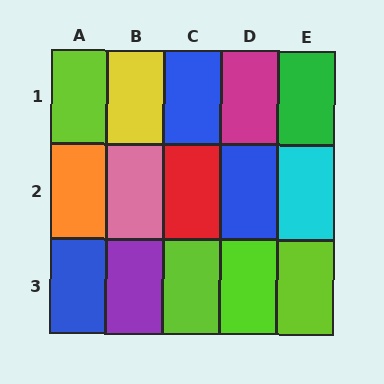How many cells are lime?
4 cells are lime.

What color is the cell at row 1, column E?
Green.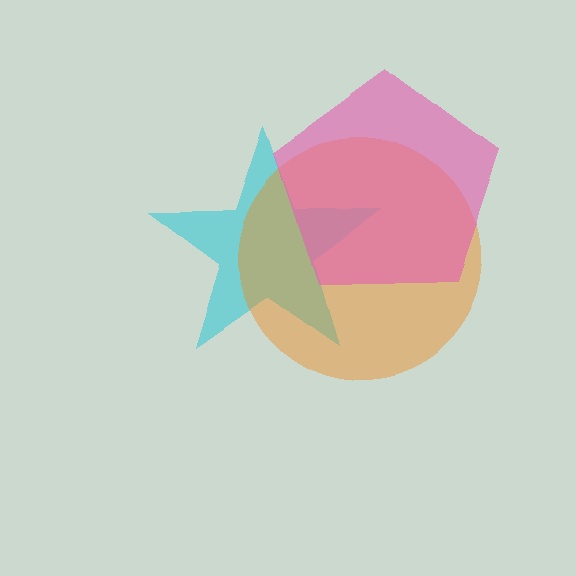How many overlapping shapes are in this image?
There are 3 overlapping shapes in the image.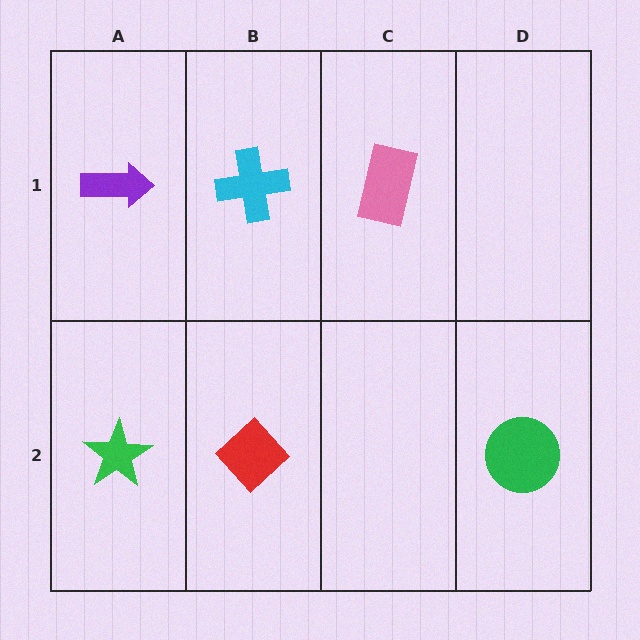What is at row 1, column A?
A purple arrow.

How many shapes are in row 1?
3 shapes.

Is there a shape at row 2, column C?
No, that cell is empty.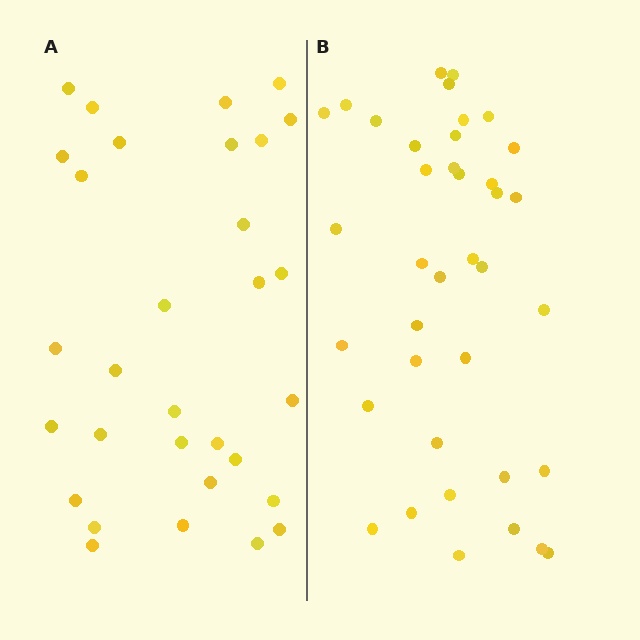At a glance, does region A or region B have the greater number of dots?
Region B (the right region) has more dots.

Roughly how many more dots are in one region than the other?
Region B has roughly 8 or so more dots than region A.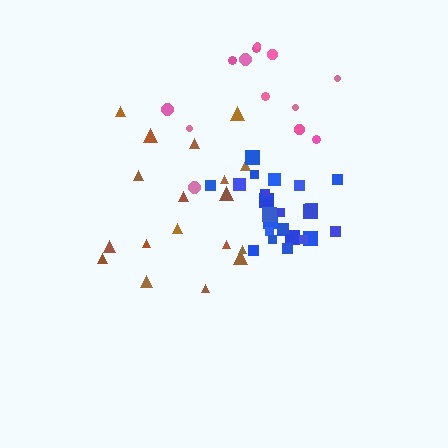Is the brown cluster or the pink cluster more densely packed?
Brown.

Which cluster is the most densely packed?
Blue.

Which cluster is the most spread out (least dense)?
Pink.